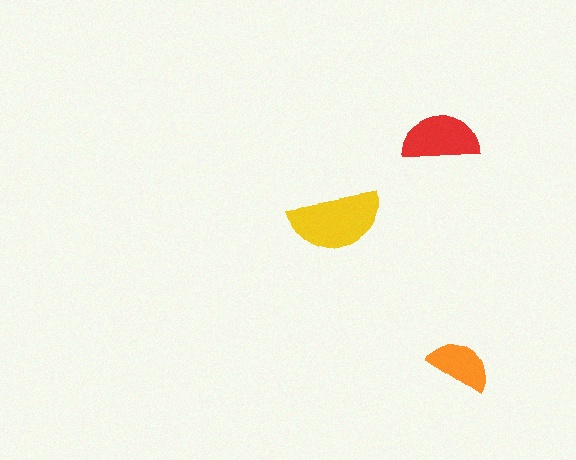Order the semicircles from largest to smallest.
the yellow one, the red one, the orange one.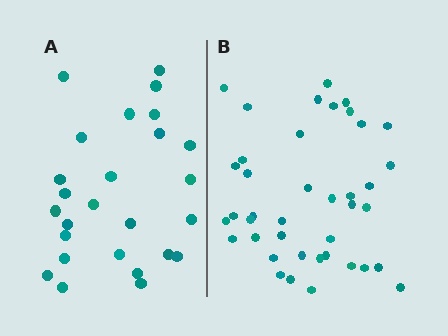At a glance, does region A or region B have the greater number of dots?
Region B (the right region) has more dots.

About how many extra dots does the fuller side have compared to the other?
Region B has approximately 15 more dots than region A.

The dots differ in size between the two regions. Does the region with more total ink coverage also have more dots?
No. Region A has more total ink coverage because its dots are larger, but region B actually contains more individual dots. Total area can be misleading — the number of items is what matters here.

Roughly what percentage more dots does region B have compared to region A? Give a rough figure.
About 55% more.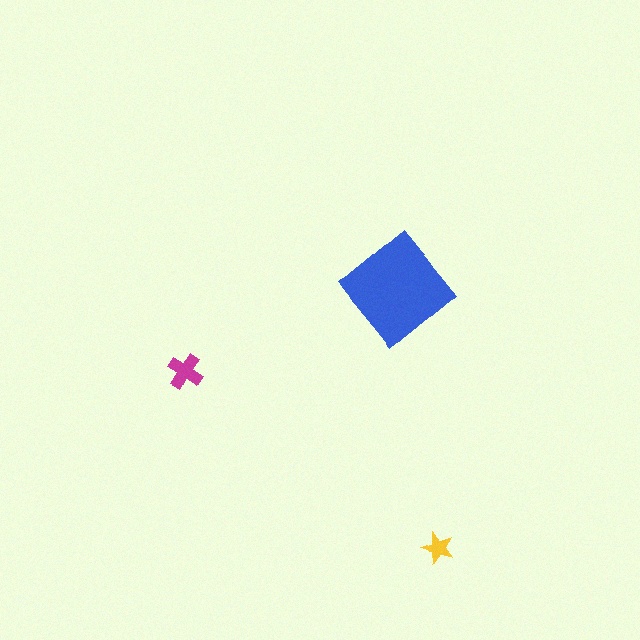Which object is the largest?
The blue diamond.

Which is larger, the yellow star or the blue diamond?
The blue diamond.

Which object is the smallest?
The yellow star.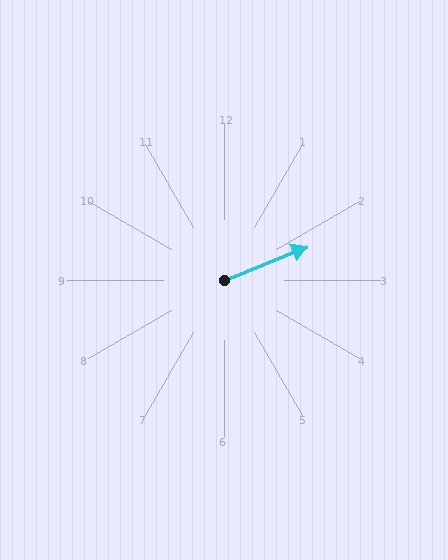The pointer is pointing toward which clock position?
Roughly 2 o'clock.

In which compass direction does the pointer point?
East.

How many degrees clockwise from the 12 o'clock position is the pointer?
Approximately 68 degrees.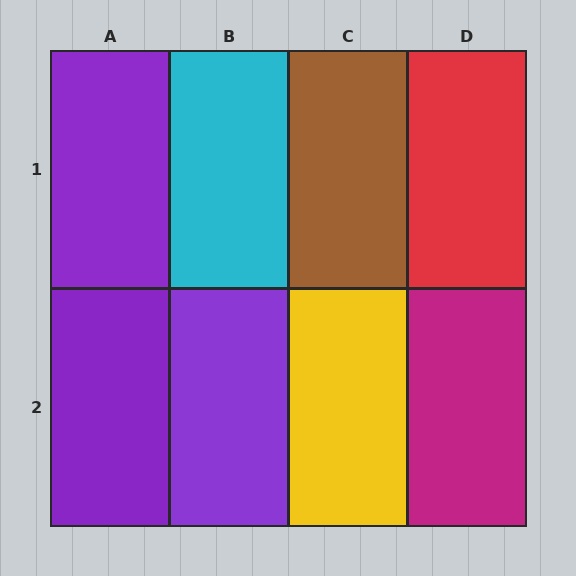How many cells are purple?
3 cells are purple.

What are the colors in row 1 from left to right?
Purple, cyan, brown, red.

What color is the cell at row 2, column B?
Purple.